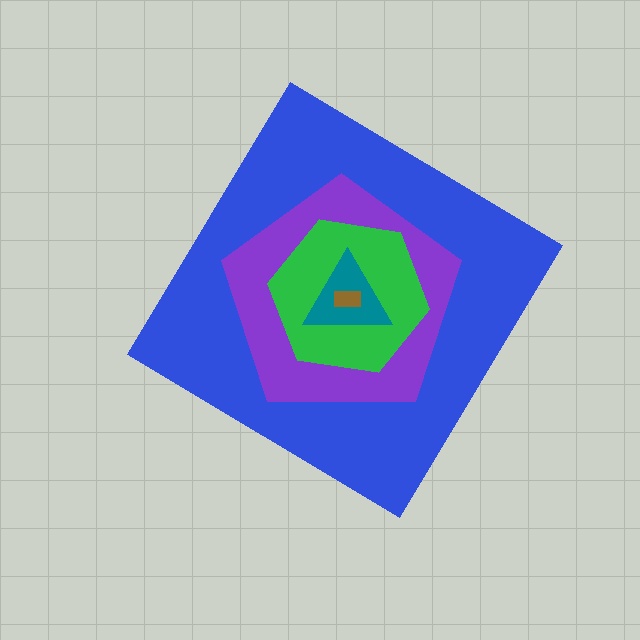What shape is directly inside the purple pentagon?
The green hexagon.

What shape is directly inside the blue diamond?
The purple pentagon.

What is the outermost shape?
The blue diamond.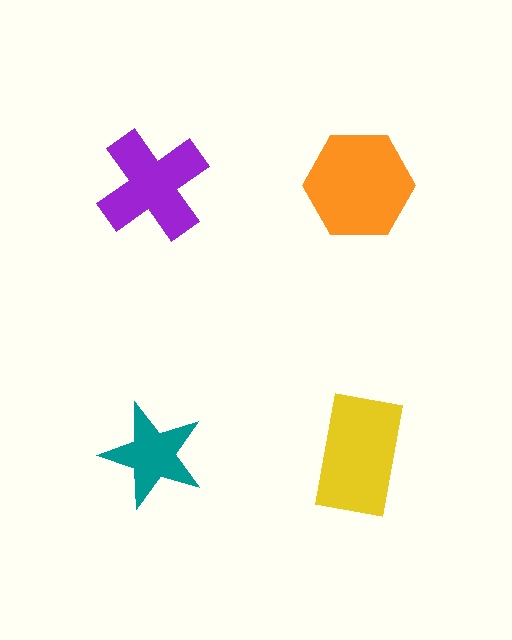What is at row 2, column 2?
A yellow rectangle.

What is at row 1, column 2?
An orange hexagon.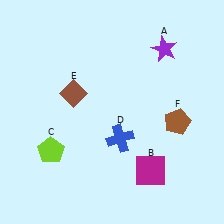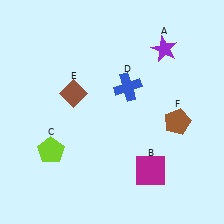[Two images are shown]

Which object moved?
The blue cross (D) moved up.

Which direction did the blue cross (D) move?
The blue cross (D) moved up.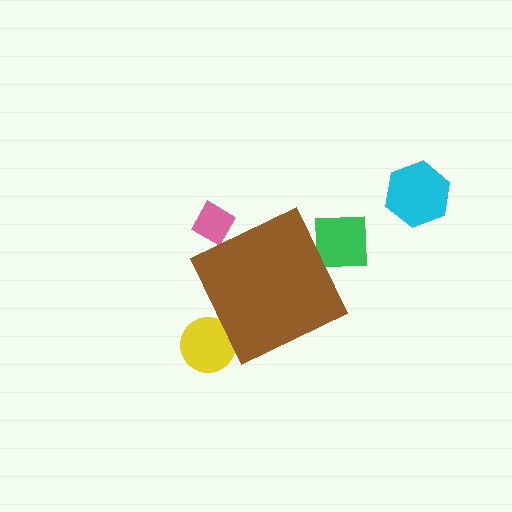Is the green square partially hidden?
Yes, the green square is partially hidden behind the brown diamond.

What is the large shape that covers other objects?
A brown diamond.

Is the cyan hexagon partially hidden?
No, the cyan hexagon is fully visible.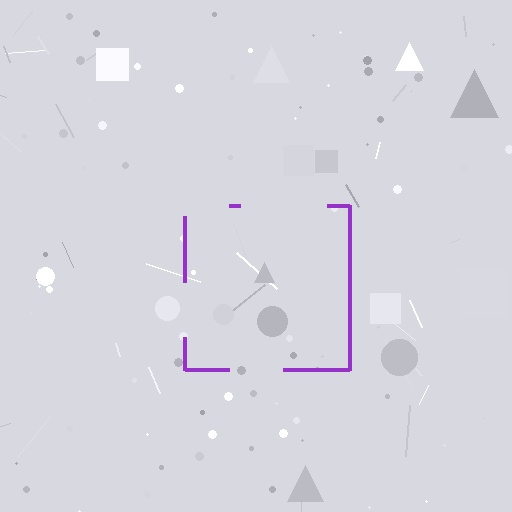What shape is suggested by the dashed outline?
The dashed outline suggests a square.